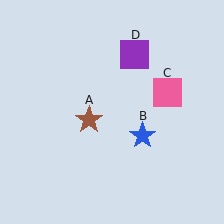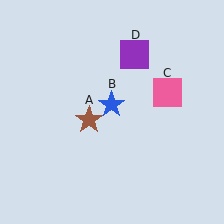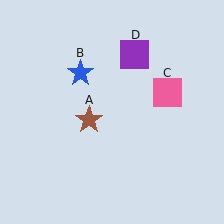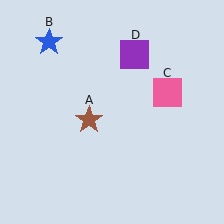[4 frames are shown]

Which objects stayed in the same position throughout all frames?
Brown star (object A) and pink square (object C) and purple square (object D) remained stationary.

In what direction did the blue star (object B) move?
The blue star (object B) moved up and to the left.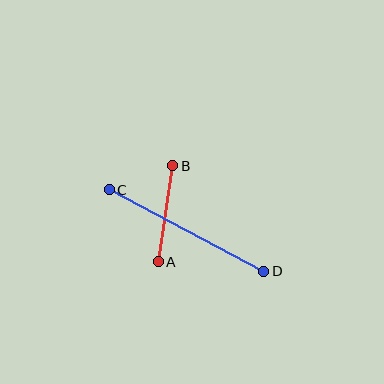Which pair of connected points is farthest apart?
Points C and D are farthest apart.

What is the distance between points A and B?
The distance is approximately 97 pixels.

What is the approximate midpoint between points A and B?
The midpoint is at approximately (166, 214) pixels.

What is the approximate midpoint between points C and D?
The midpoint is at approximately (187, 231) pixels.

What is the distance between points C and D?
The distance is approximately 175 pixels.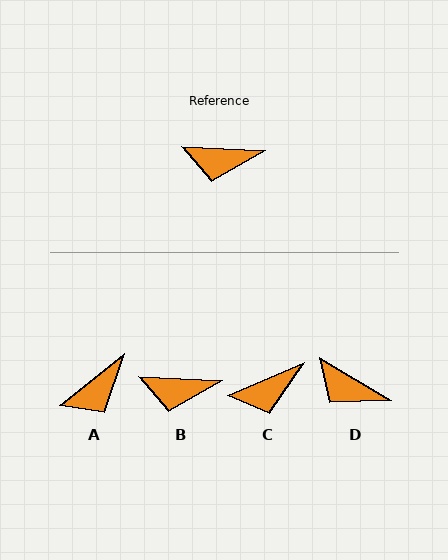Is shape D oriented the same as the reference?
No, it is off by about 28 degrees.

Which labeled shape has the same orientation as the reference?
B.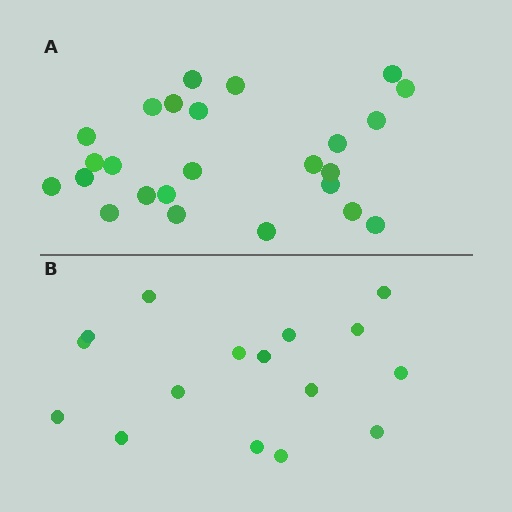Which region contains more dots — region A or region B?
Region A (the top region) has more dots.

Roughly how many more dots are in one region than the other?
Region A has roughly 8 or so more dots than region B.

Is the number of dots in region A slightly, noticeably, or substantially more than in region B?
Region A has substantially more. The ratio is roughly 1.6 to 1.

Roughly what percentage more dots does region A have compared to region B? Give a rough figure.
About 55% more.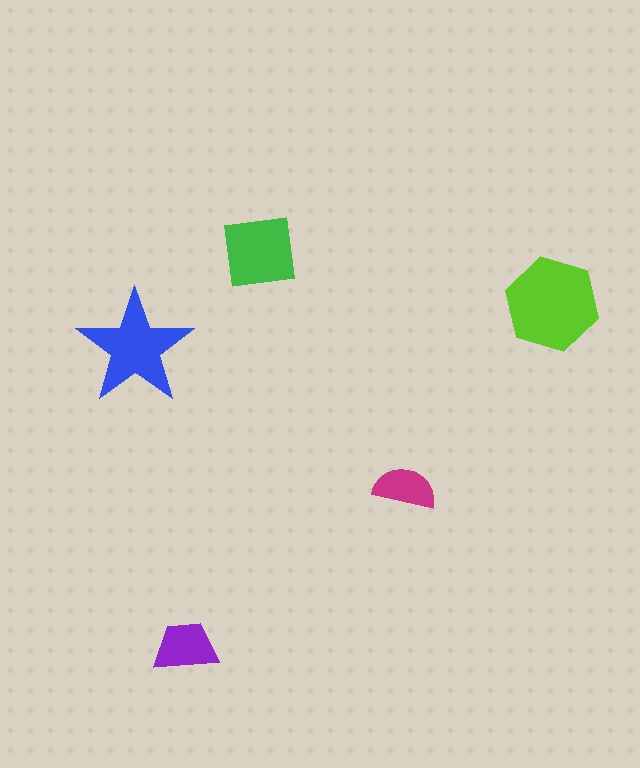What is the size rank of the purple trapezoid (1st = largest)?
4th.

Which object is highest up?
The green square is topmost.